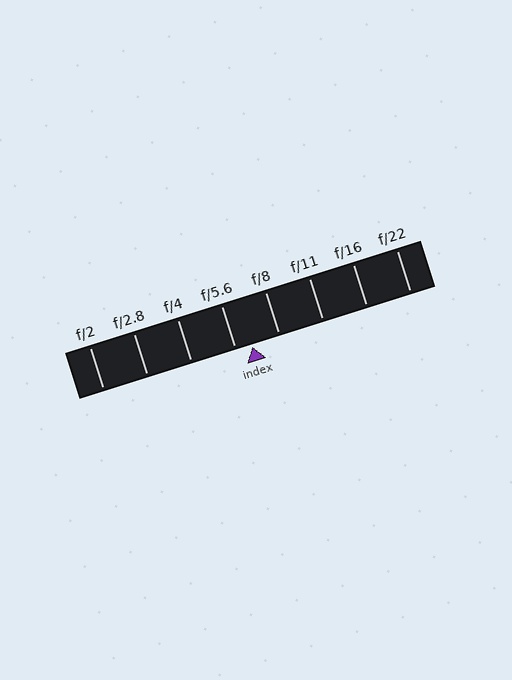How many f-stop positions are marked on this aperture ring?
There are 8 f-stop positions marked.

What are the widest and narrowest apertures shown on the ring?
The widest aperture shown is f/2 and the narrowest is f/22.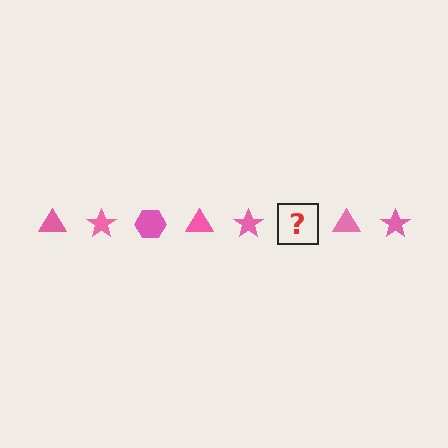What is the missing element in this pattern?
The missing element is a pink hexagon.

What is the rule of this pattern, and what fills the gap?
The rule is that the pattern cycles through triangle, star, hexagon shapes in pink. The gap should be filled with a pink hexagon.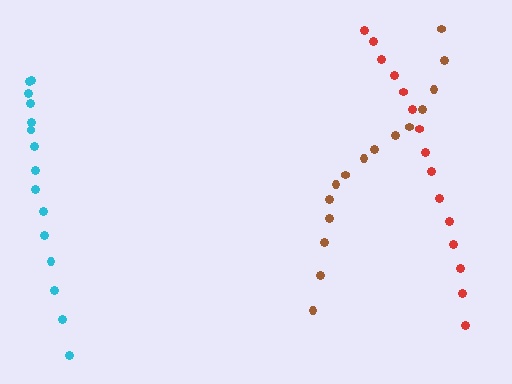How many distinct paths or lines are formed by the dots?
There are 3 distinct paths.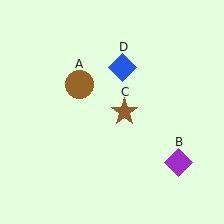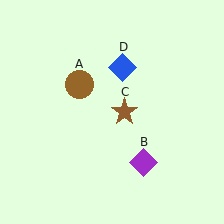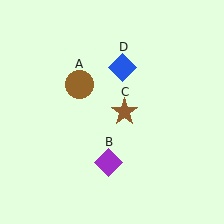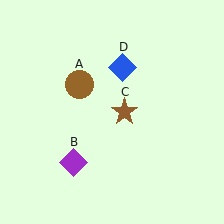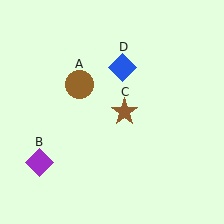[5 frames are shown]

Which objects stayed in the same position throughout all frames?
Brown circle (object A) and brown star (object C) and blue diamond (object D) remained stationary.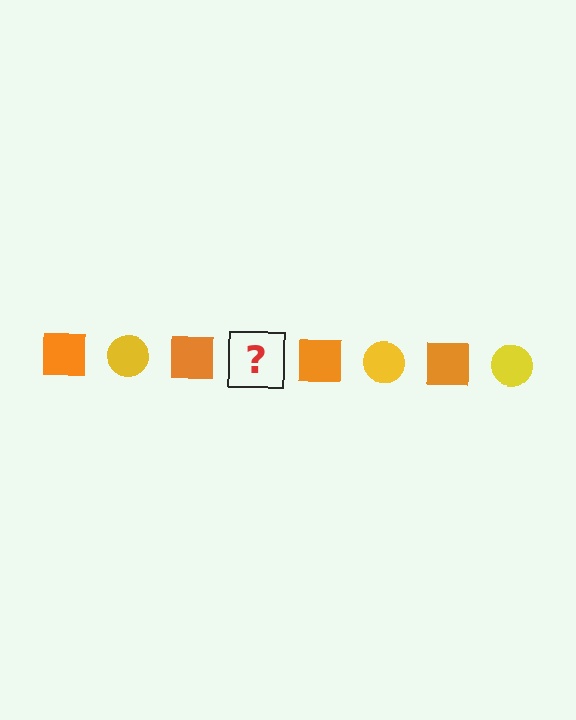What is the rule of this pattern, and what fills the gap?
The rule is that the pattern alternates between orange square and yellow circle. The gap should be filled with a yellow circle.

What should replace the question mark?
The question mark should be replaced with a yellow circle.